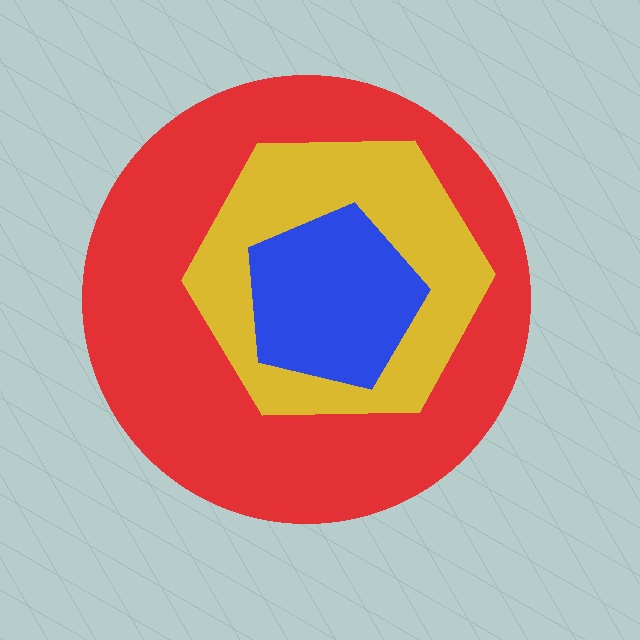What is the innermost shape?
The blue pentagon.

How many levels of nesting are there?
3.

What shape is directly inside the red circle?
The yellow hexagon.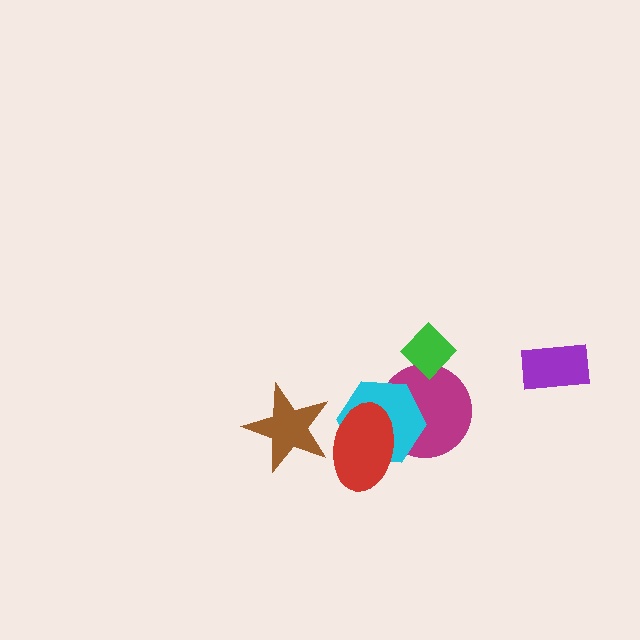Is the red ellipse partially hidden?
Yes, it is partially covered by another shape.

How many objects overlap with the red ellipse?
3 objects overlap with the red ellipse.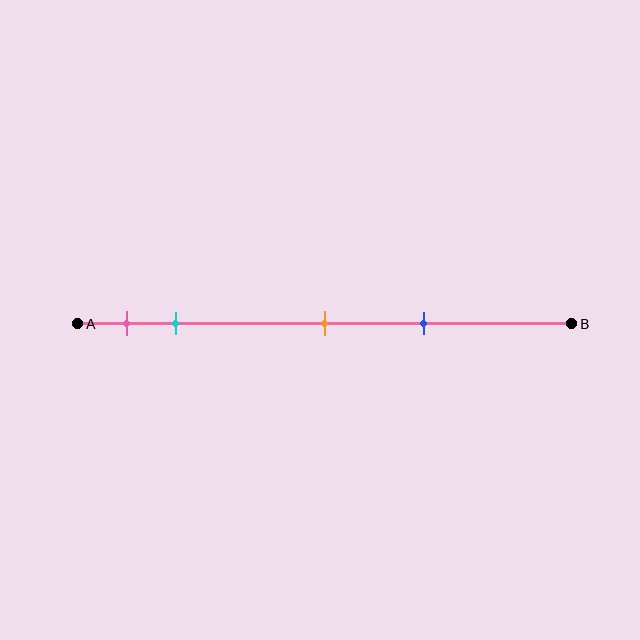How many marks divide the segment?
There are 4 marks dividing the segment.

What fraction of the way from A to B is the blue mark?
The blue mark is approximately 70% (0.7) of the way from A to B.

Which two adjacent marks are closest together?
The pink and cyan marks are the closest adjacent pair.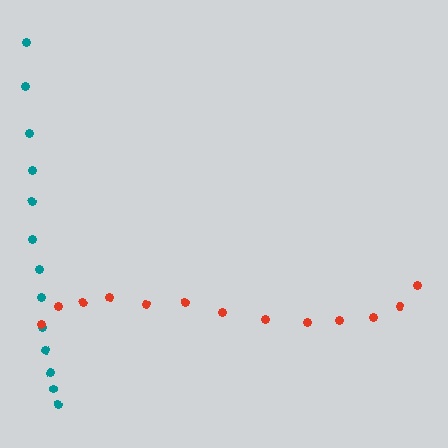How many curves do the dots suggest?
There are 2 distinct paths.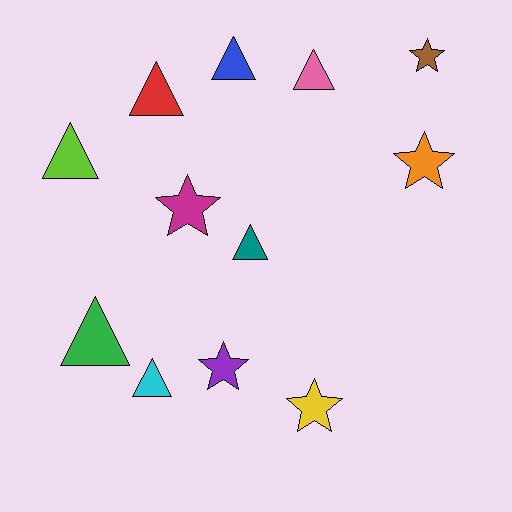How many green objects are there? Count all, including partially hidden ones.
There is 1 green object.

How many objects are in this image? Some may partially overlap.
There are 12 objects.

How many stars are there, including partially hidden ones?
There are 5 stars.